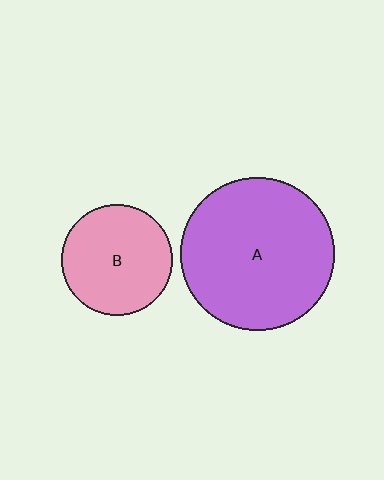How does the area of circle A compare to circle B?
Approximately 1.9 times.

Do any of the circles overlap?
No, none of the circles overlap.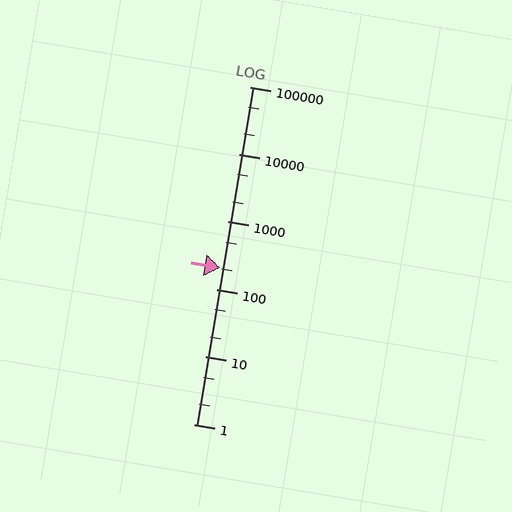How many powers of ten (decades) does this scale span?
The scale spans 5 decades, from 1 to 100000.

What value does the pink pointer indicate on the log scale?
The pointer indicates approximately 210.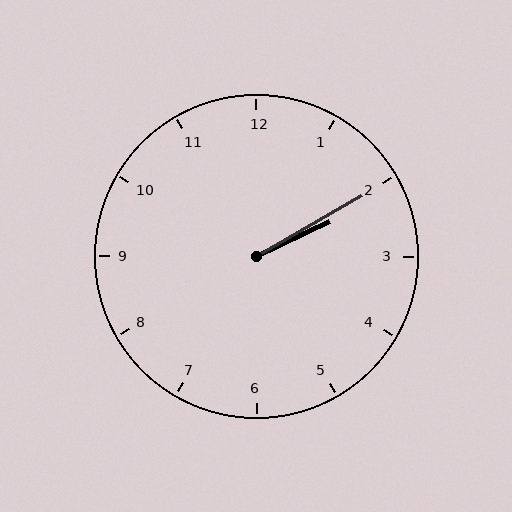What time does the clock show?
2:10.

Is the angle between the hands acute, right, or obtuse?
It is acute.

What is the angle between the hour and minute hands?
Approximately 5 degrees.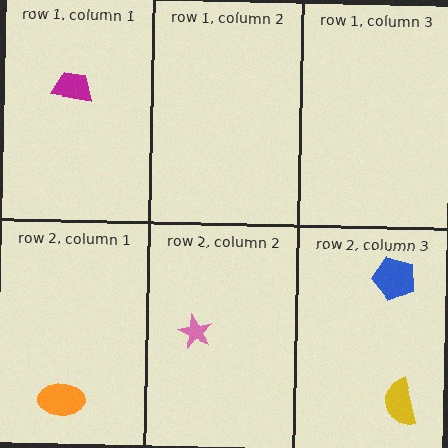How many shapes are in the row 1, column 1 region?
1.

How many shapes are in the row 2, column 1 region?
1.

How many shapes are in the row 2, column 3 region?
2.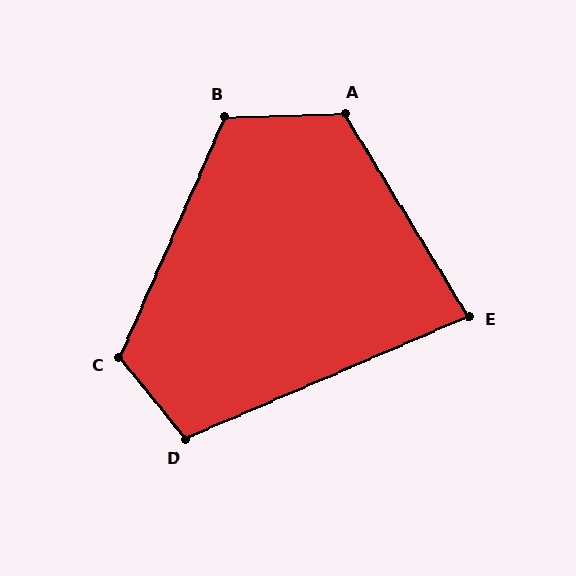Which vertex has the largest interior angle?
A, at approximately 120 degrees.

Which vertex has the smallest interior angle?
E, at approximately 82 degrees.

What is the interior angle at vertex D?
Approximately 106 degrees (obtuse).